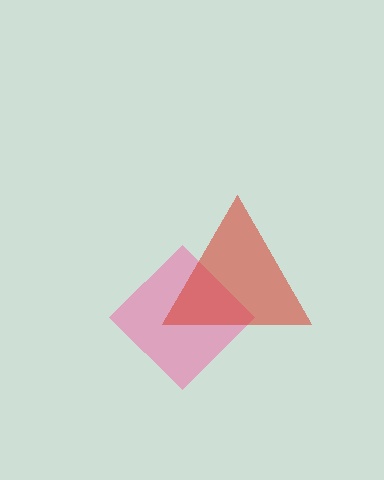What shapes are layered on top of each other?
The layered shapes are: a pink diamond, a red triangle.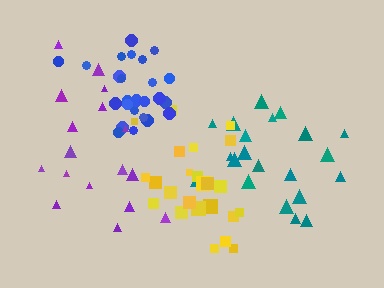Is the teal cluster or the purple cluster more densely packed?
Teal.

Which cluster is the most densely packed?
Blue.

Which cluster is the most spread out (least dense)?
Purple.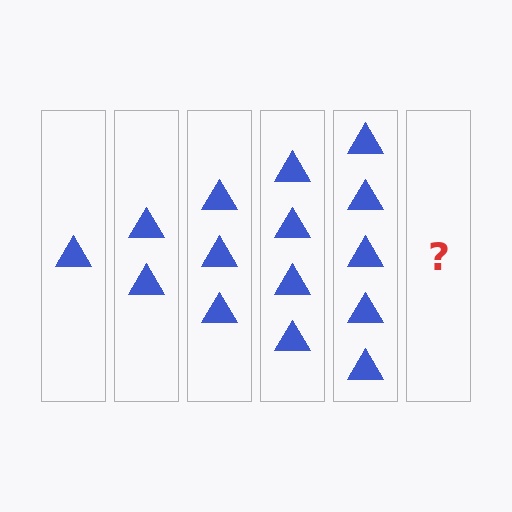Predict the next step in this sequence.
The next step is 6 triangles.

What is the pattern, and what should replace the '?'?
The pattern is that each step adds one more triangle. The '?' should be 6 triangles.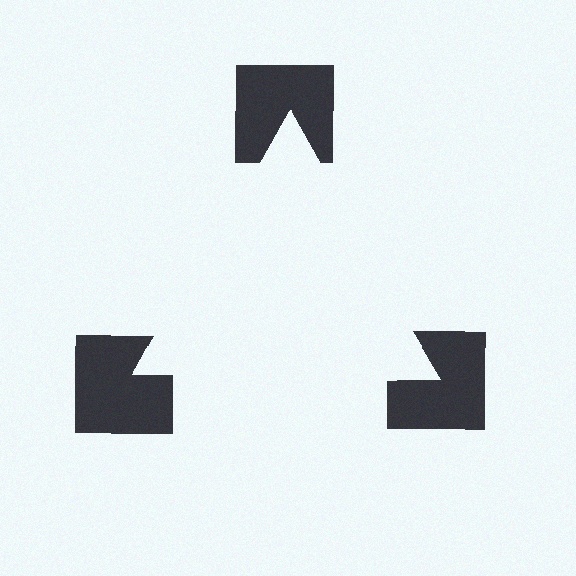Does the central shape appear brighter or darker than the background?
It typically appears slightly brighter than the background, even though no actual brightness change is drawn.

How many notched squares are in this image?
There are 3 — one at each vertex of the illusory triangle.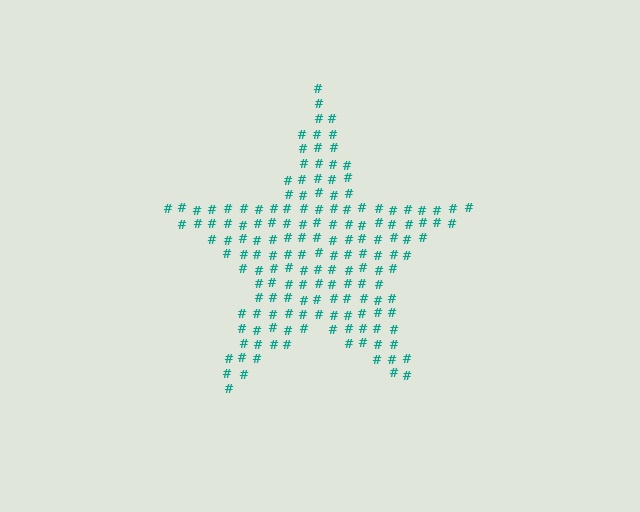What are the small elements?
The small elements are hash symbols.